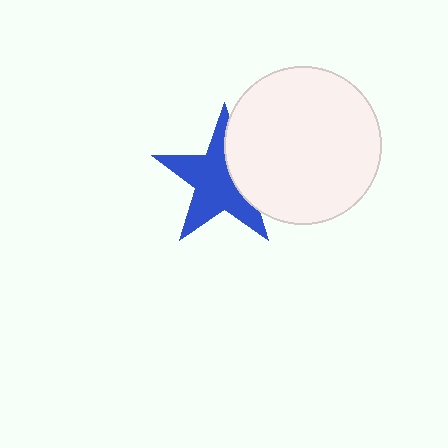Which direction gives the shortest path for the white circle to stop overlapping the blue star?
Moving right gives the shortest separation.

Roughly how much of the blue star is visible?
Most of it is visible (roughly 69%).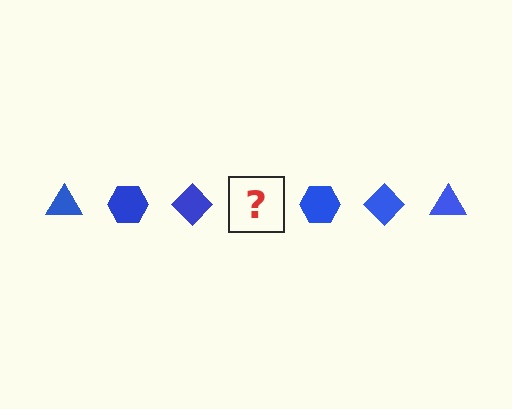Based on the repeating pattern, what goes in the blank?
The blank should be a blue triangle.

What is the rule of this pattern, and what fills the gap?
The rule is that the pattern cycles through triangle, hexagon, diamond shapes in blue. The gap should be filled with a blue triangle.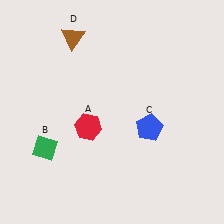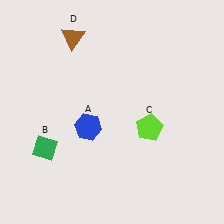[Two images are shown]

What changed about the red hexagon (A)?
In Image 1, A is red. In Image 2, it changed to blue.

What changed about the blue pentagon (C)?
In Image 1, C is blue. In Image 2, it changed to lime.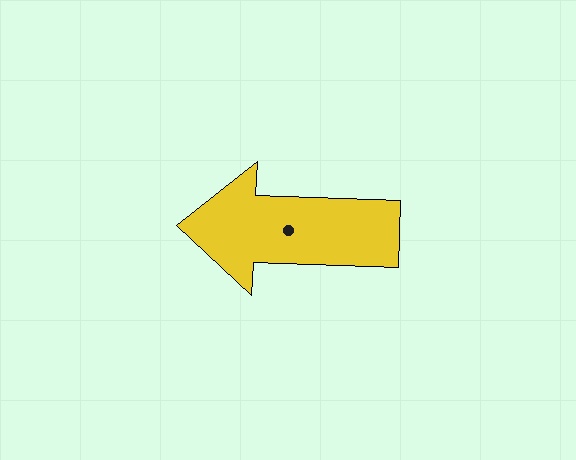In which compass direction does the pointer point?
West.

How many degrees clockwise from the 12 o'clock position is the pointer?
Approximately 272 degrees.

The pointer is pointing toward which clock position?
Roughly 9 o'clock.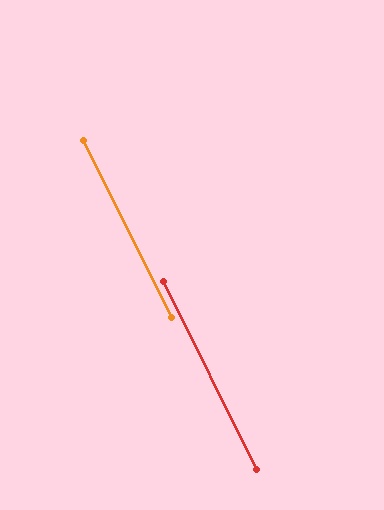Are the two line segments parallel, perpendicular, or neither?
Parallel — their directions differ by only 0.1°.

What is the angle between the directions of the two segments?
Approximately 0 degrees.